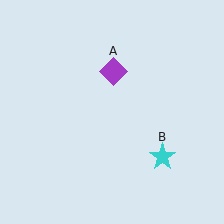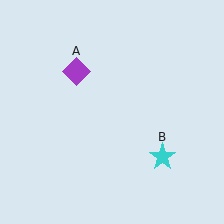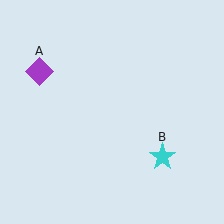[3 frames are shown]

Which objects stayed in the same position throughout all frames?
Cyan star (object B) remained stationary.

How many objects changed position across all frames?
1 object changed position: purple diamond (object A).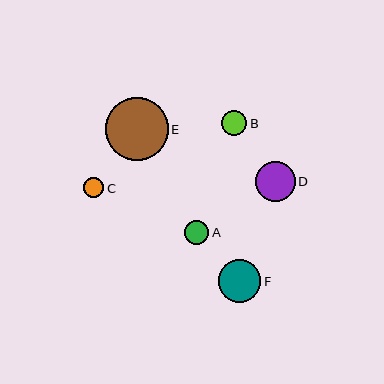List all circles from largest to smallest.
From largest to smallest: E, F, D, B, A, C.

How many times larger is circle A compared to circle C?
Circle A is approximately 1.2 times the size of circle C.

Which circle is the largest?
Circle E is the largest with a size of approximately 63 pixels.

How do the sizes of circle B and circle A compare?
Circle B and circle A are approximately the same size.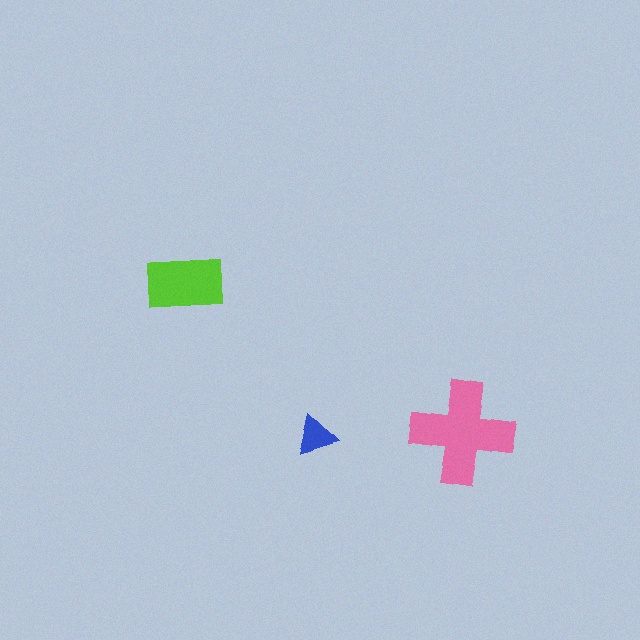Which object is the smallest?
The blue triangle.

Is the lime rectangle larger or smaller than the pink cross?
Smaller.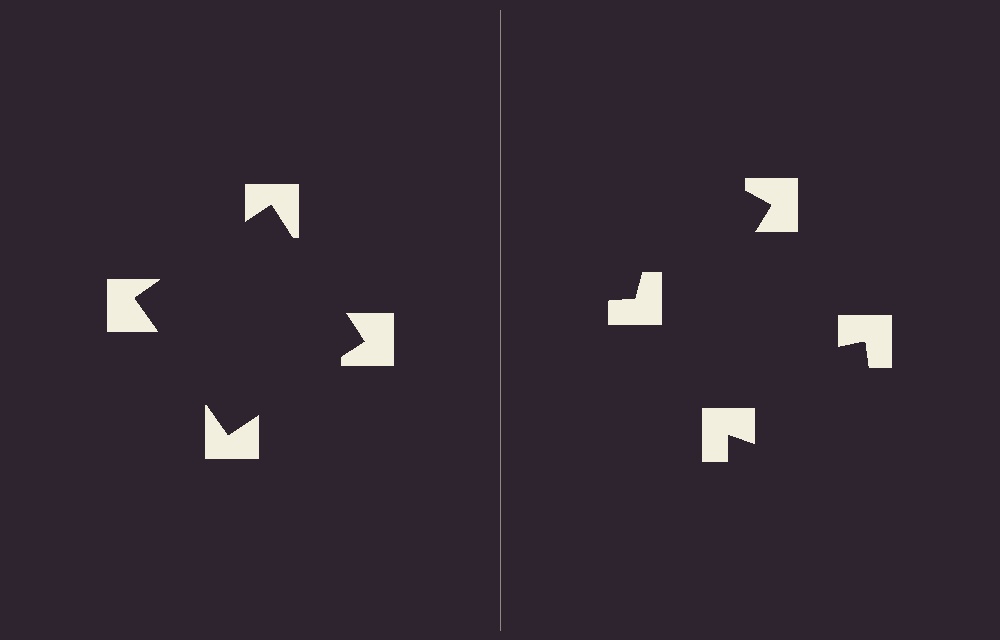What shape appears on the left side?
An illusory square.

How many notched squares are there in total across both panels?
8 — 4 on each side.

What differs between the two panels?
The notched squares are positioned identically on both sides; only the wedge orientations differ. On the left they align to a square; on the right they are misaligned.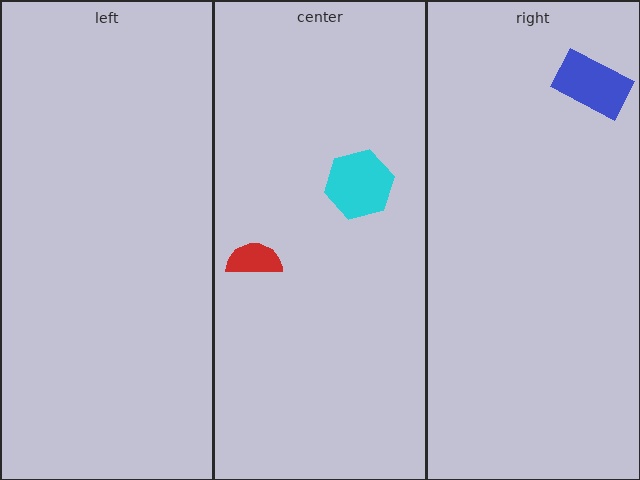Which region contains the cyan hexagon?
The center region.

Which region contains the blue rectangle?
The right region.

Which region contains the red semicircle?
The center region.